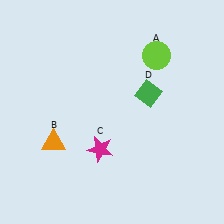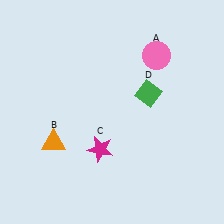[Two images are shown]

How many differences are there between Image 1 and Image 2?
There is 1 difference between the two images.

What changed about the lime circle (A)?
In Image 1, A is lime. In Image 2, it changed to pink.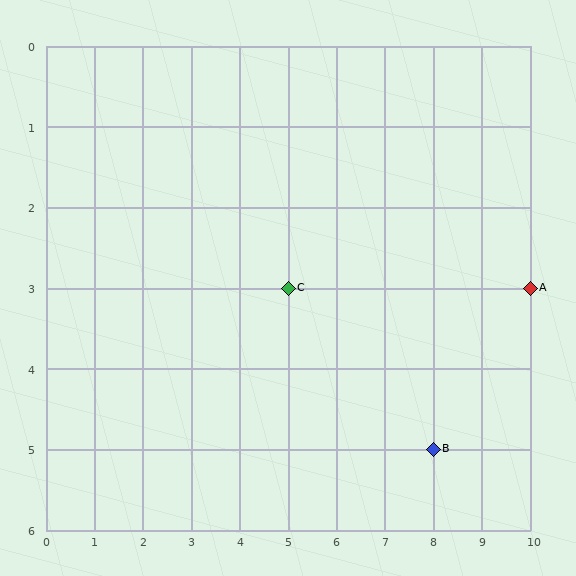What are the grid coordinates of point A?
Point A is at grid coordinates (10, 3).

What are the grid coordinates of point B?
Point B is at grid coordinates (8, 5).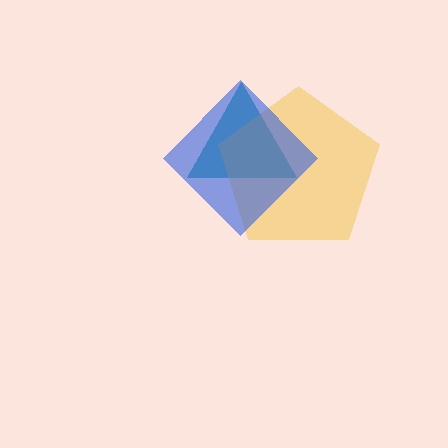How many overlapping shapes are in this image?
There are 3 overlapping shapes in the image.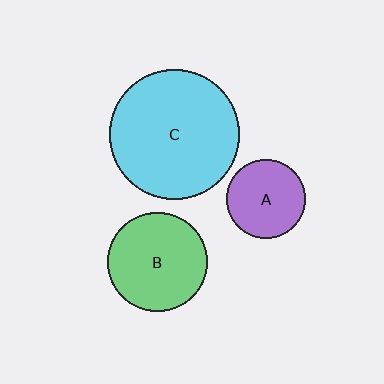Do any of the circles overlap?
No, none of the circles overlap.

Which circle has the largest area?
Circle C (cyan).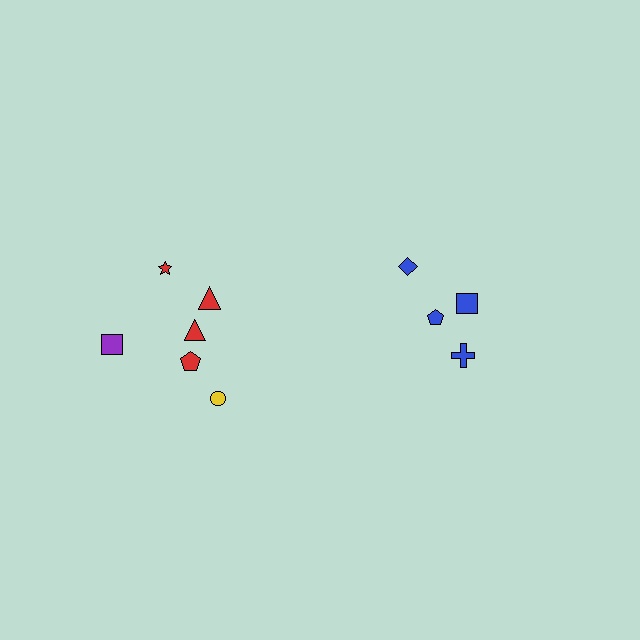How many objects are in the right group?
There are 4 objects.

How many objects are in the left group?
There are 6 objects.